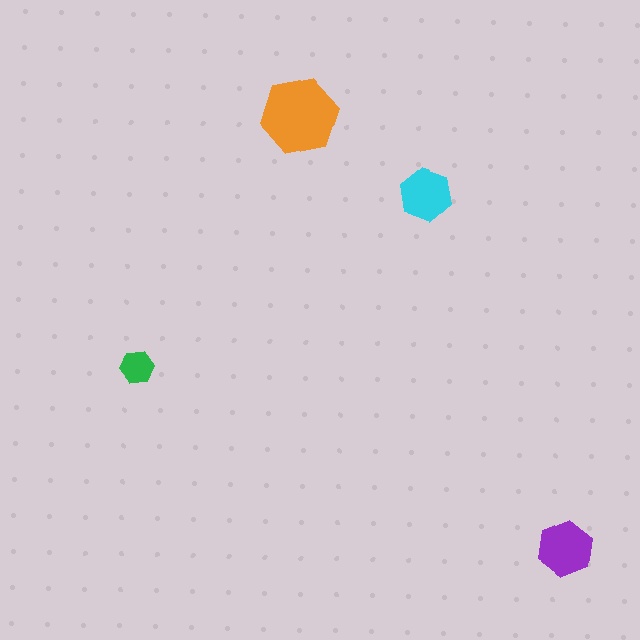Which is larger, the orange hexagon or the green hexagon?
The orange one.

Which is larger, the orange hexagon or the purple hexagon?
The orange one.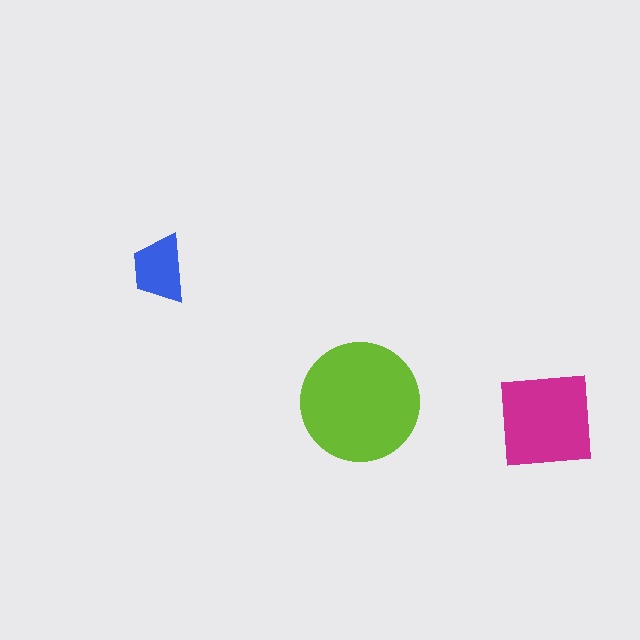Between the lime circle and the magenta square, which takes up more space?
The lime circle.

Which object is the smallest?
The blue trapezoid.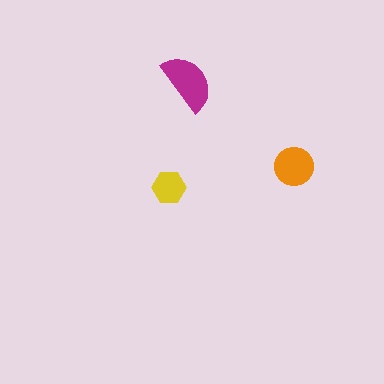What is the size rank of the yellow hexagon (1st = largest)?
3rd.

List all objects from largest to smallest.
The magenta semicircle, the orange circle, the yellow hexagon.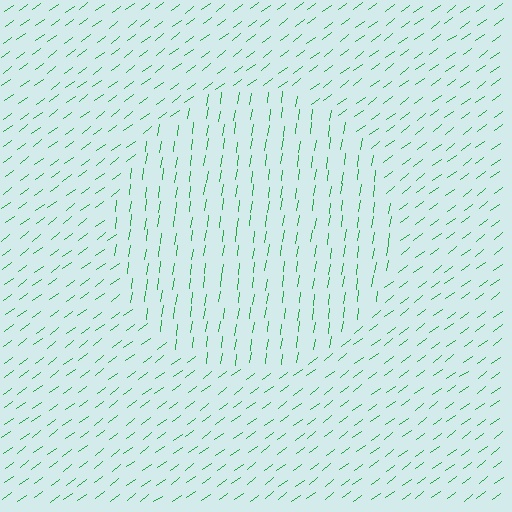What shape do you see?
I see a circle.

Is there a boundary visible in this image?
Yes, there is a texture boundary formed by a change in line orientation.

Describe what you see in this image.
The image is filled with small green line segments. A circle region in the image has lines oriented differently from the surrounding lines, creating a visible texture boundary.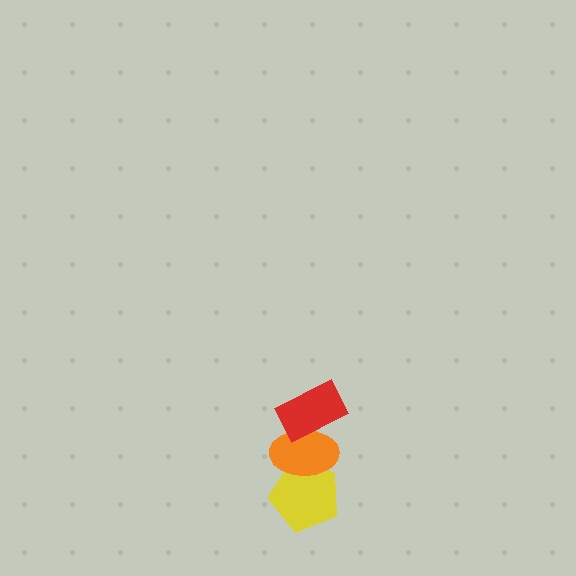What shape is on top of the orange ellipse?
The red rectangle is on top of the orange ellipse.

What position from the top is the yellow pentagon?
The yellow pentagon is 3rd from the top.